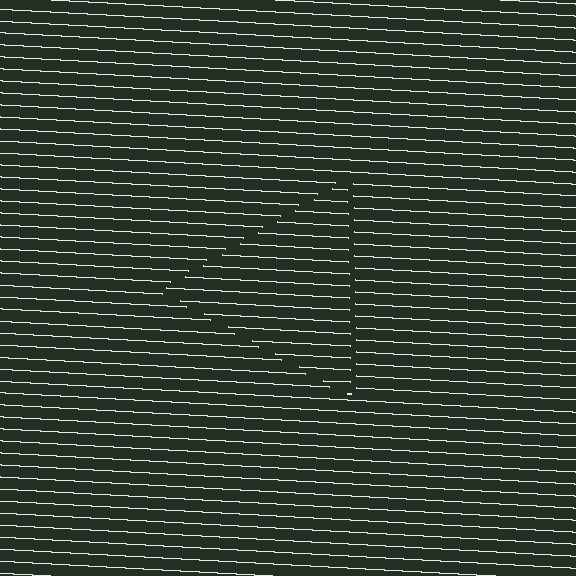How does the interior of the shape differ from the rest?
The interior of the shape contains the same grating, shifted by half a period — the contour is defined by the phase discontinuity where line-ends from the inner and outer gratings abut.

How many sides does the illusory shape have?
3 sides — the line-ends trace a triangle.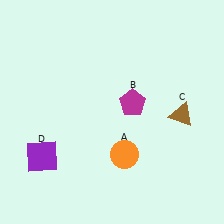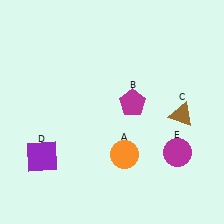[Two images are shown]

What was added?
A magenta circle (E) was added in Image 2.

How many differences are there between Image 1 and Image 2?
There is 1 difference between the two images.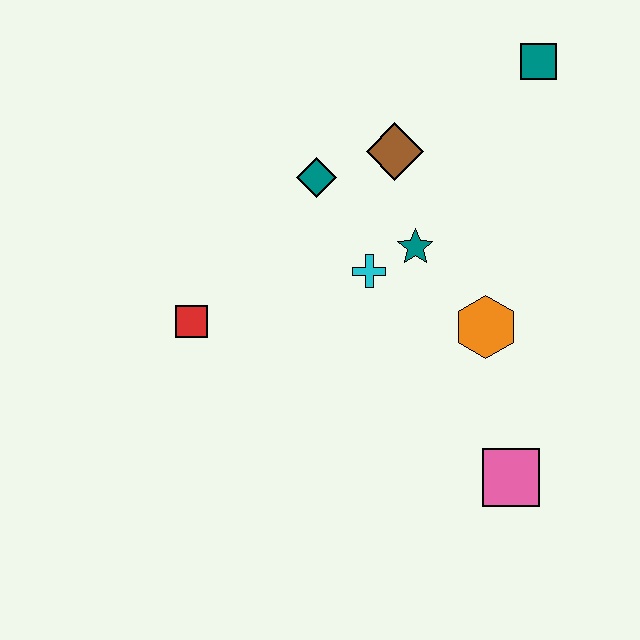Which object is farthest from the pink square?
The teal square is farthest from the pink square.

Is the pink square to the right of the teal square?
No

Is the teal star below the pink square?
No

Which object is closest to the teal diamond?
The brown diamond is closest to the teal diamond.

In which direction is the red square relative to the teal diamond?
The red square is below the teal diamond.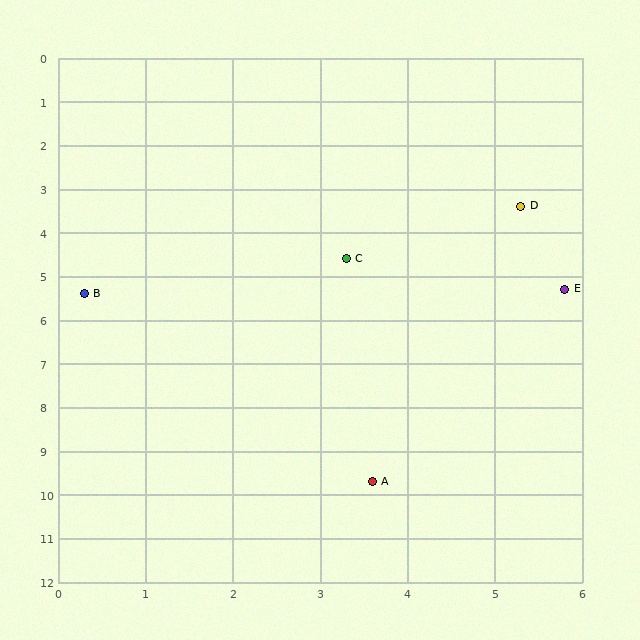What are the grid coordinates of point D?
Point D is at approximately (5.3, 3.4).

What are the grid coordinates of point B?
Point B is at approximately (0.3, 5.4).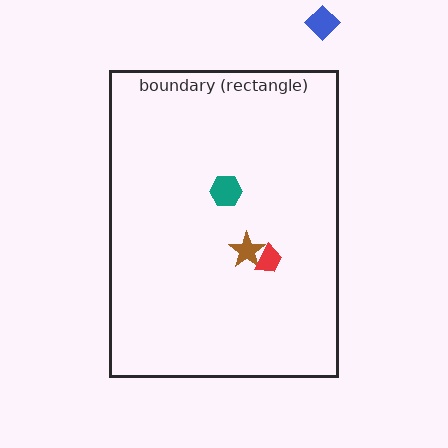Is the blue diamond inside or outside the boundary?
Outside.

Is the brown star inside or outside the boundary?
Inside.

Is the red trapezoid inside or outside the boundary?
Inside.